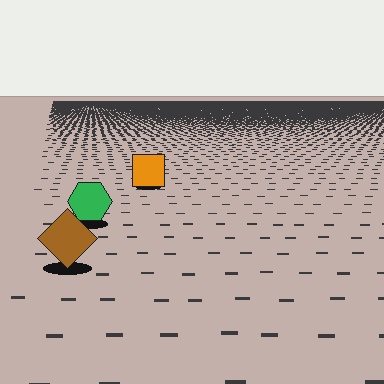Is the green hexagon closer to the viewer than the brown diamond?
No. The brown diamond is closer — you can tell from the texture gradient: the ground texture is coarser near it.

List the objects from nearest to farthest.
From nearest to farthest: the brown diamond, the green hexagon, the orange square.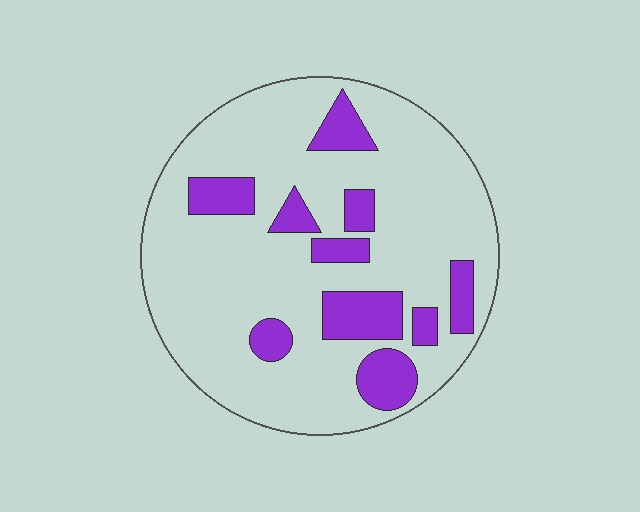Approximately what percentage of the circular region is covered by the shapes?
Approximately 20%.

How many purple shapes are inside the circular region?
10.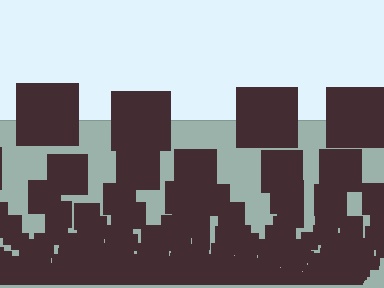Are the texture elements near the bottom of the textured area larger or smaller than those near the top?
Smaller. The gradient is inverted — elements near the bottom are smaller and denser.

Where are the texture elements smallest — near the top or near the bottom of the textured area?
Near the bottom.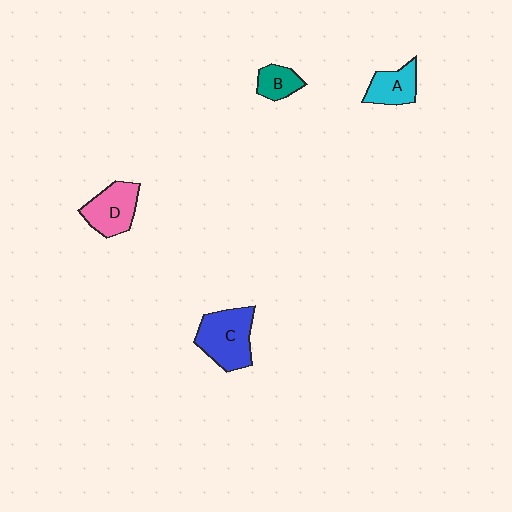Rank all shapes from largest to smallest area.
From largest to smallest: C (blue), D (pink), A (cyan), B (teal).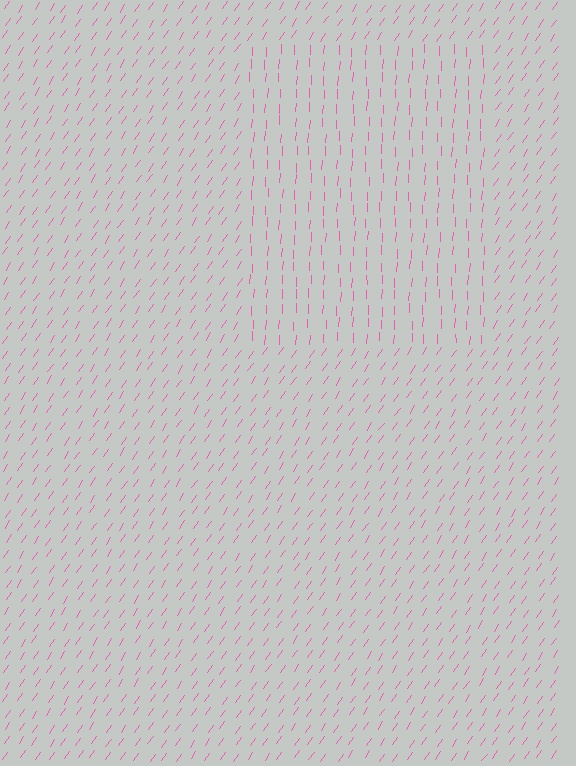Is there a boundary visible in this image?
Yes, there is a texture boundary formed by a change in line orientation.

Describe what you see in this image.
The image is filled with small pink line segments. A rectangle region in the image has lines oriented differently from the surrounding lines, creating a visible texture boundary.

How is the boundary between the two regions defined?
The boundary is defined purely by a change in line orientation (approximately 32 degrees difference). All lines are the same color and thickness.